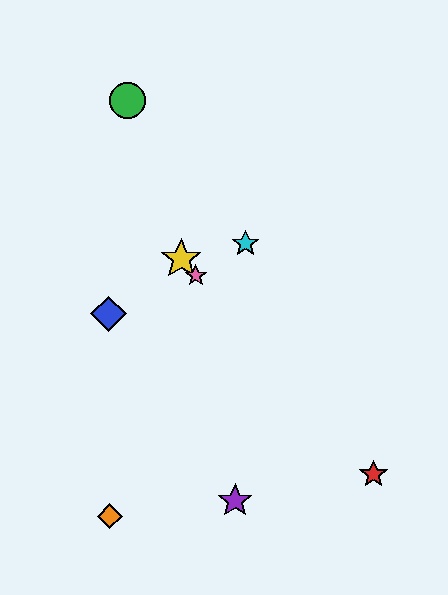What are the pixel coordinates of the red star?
The red star is at (373, 474).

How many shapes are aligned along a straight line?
3 shapes (the red star, the yellow star, the pink star) are aligned along a straight line.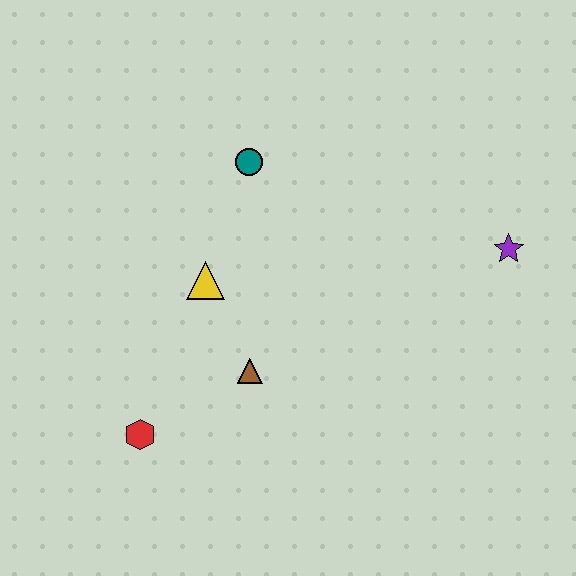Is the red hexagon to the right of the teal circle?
No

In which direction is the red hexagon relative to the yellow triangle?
The red hexagon is below the yellow triangle.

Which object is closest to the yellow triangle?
The brown triangle is closest to the yellow triangle.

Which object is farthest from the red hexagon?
The purple star is farthest from the red hexagon.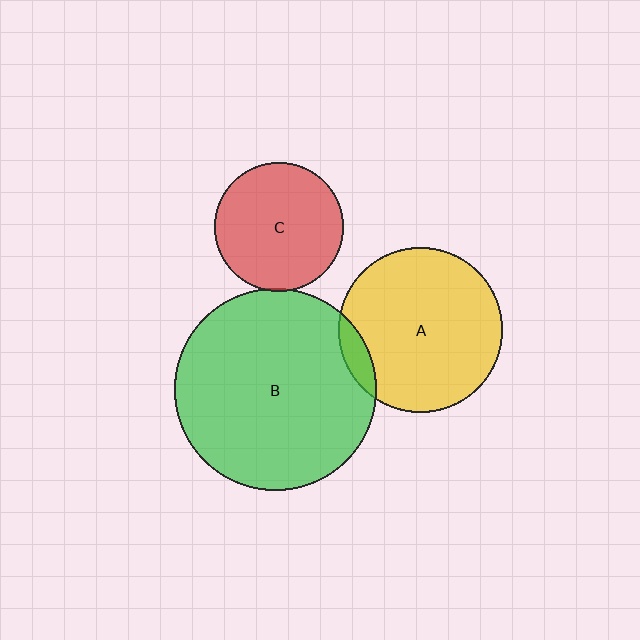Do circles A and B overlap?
Yes.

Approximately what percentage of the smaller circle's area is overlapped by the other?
Approximately 10%.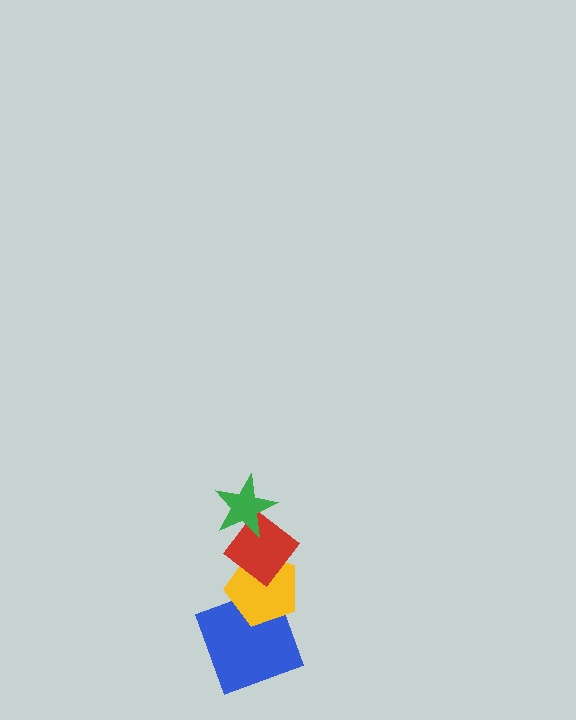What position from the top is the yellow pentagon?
The yellow pentagon is 3rd from the top.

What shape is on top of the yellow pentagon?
The red diamond is on top of the yellow pentagon.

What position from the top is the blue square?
The blue square is 4th from the top.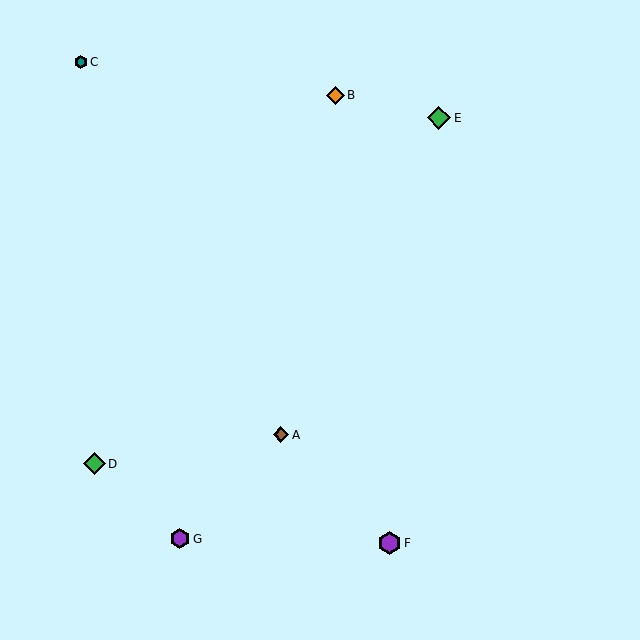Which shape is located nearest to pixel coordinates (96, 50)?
The teal hexagon (labeled C) at (81, 62) is nearest to that location.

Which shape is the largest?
The green diamond (labeled E) is the largest.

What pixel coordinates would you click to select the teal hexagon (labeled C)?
Click at (81, 62) to select the teal hexagon C.